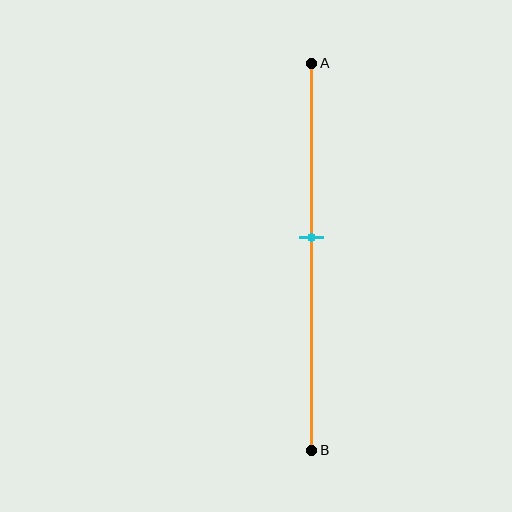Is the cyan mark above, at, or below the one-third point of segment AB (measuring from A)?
The cyan mark is below the one-third point of segment AB.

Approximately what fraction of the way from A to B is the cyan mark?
The cyan mark is approximately 45% of the way from A to B.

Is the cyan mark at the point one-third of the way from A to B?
No, the mark is at about 45% from A, not at the 33% one-third point.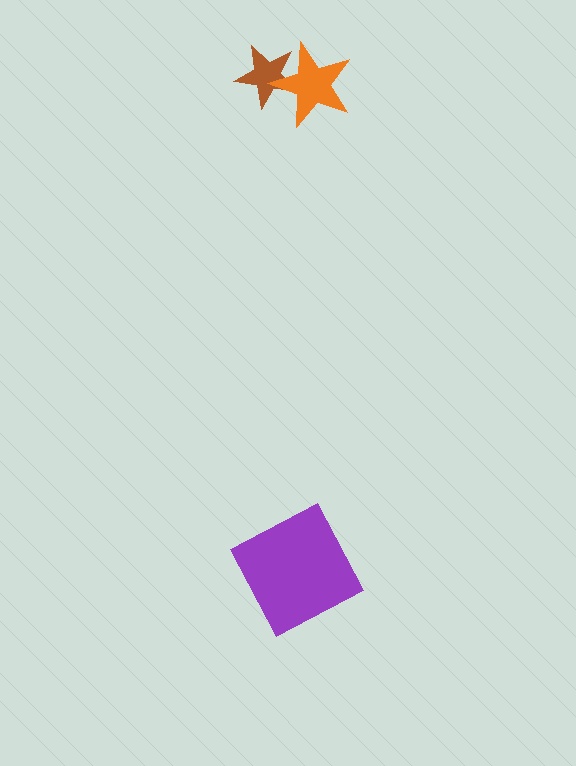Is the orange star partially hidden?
No, no other shape covers it.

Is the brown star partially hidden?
Yes, it is partially covered by another shape.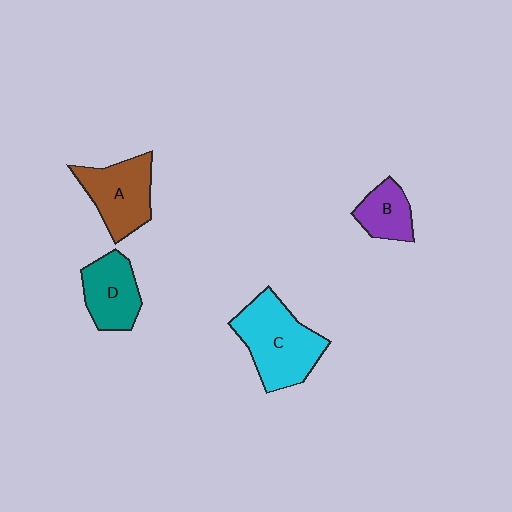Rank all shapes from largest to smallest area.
From largest to smallest: C (cyan), A (brown), D (teal), B (purple).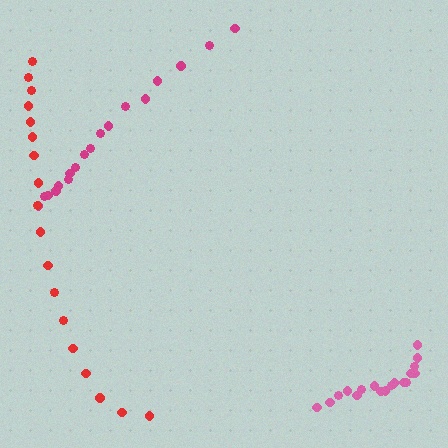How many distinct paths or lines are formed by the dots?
There are 3 distinct paths.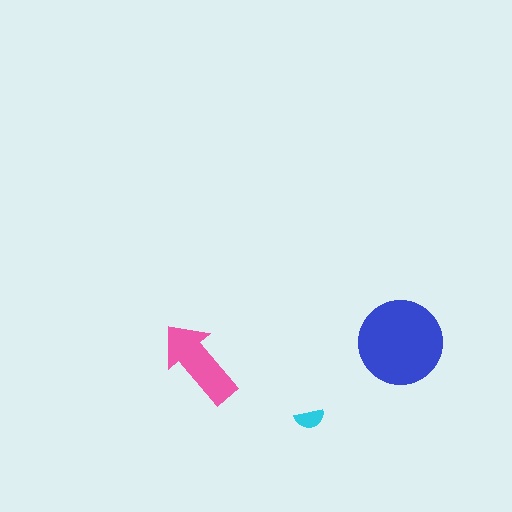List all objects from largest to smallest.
The blue circle, the pink arrow, the cyan semicircle.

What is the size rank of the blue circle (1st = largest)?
1st.